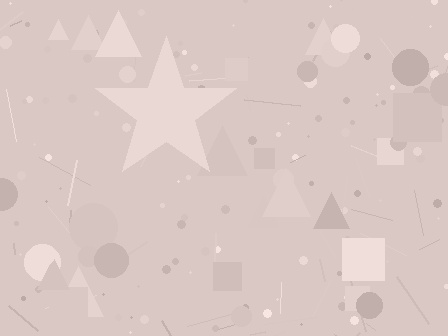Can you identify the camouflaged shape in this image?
The camouflaged shape is a star.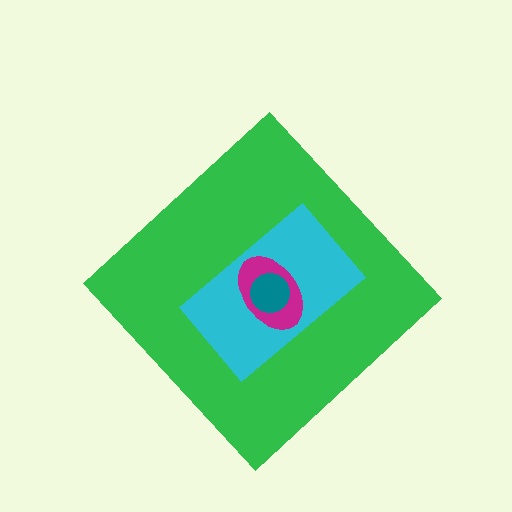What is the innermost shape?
The teal circle.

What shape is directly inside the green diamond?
The cyan rectangle.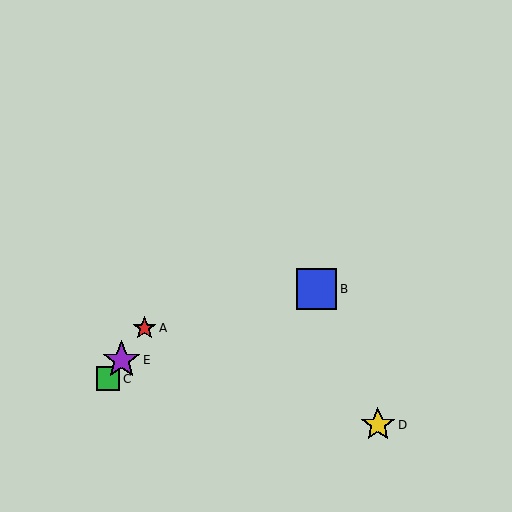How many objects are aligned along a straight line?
3 objects (A, C, E) are aligned along a straight line.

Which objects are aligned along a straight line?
Objects A, C, E are aligned along a straight line.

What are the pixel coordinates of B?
Object B is at (317, 289).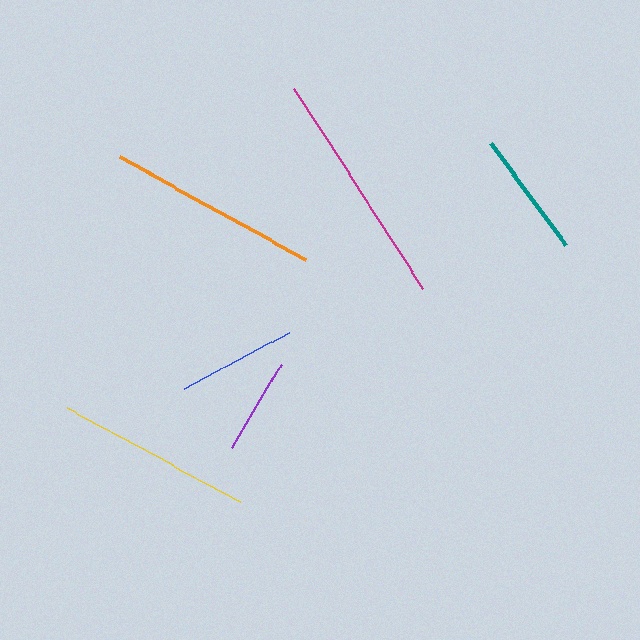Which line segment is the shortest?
The purple line is the shortest at approximately 98 pixels.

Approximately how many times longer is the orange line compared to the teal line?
The orange line is approximately 1.7 times the length of the teal line.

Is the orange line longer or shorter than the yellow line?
The orange line is longer than the yellow line.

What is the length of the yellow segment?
The yellow segment is approximately 196 pixels long.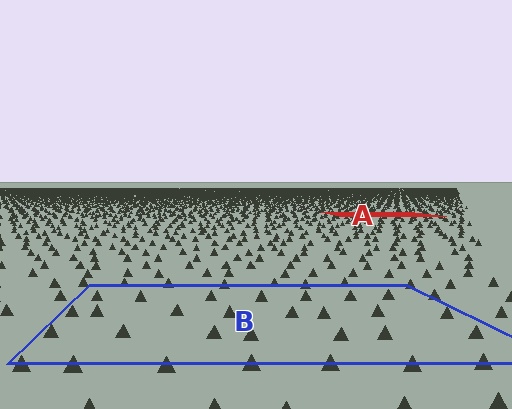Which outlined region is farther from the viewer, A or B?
Region A is farther from the viewer — the texture elements inside it appear smaller and more densely packed.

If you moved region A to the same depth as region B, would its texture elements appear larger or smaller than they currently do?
They would appear larger. At a closer depth, the same texture elements are projected at a bigger on-screen size.